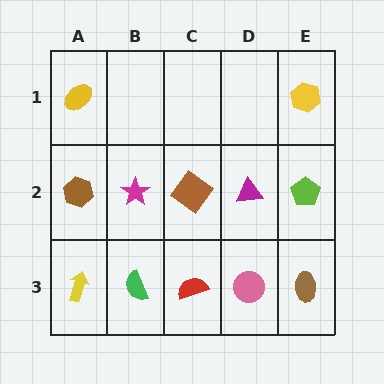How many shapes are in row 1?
2 shapes.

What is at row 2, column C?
A brown diamond.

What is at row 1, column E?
A yellow hexagon.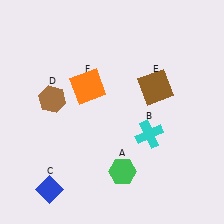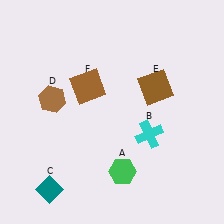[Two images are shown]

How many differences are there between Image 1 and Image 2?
There are 2 differences between the two images.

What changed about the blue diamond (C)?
In Image 1, C is blue. In Image 2, it changed to teal.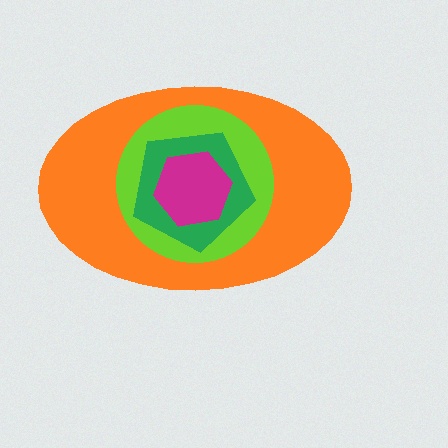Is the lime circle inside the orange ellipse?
Yes.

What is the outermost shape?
The orange ellipse.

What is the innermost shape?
The magenta hexagon.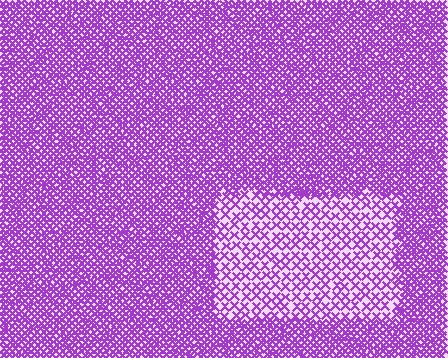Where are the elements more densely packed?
The elements are more densely packed outside the rectangle boundary.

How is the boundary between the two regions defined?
The boundary is defined by a change in element density (approximately 2.6x ratio). All elements are the same color, size, and shape.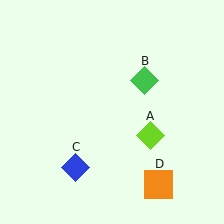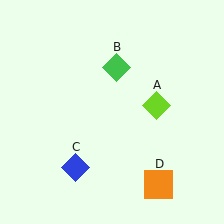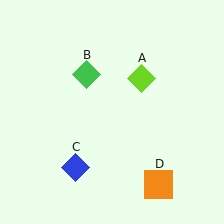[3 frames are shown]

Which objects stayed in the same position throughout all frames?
Blue diamond (object C) and orange square (object D) remained stationary.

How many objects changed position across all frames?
2 objects changed position: lime diamond (object A), green diamond (object B).